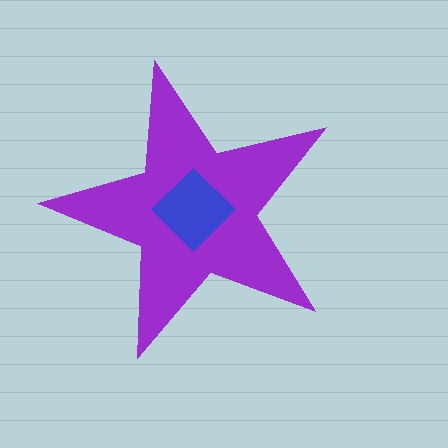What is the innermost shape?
The blue diamond.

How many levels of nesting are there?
2.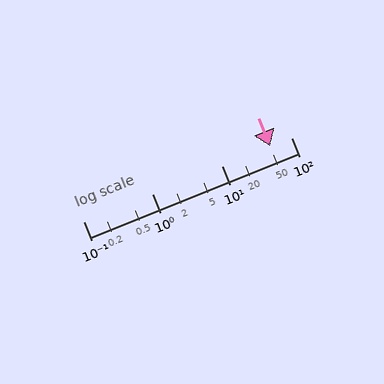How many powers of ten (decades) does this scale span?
The scale spans 3 decades, from 0.1 to 100.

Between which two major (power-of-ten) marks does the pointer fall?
The pointer is between 10 and 100.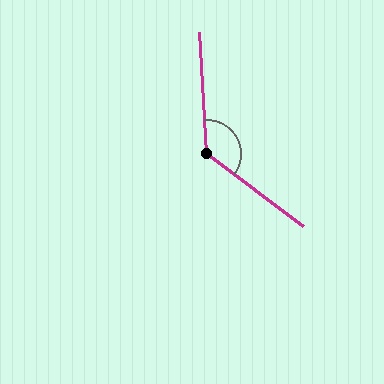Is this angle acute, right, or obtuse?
It is obtuse.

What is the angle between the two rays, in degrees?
Approximately 130 degrees.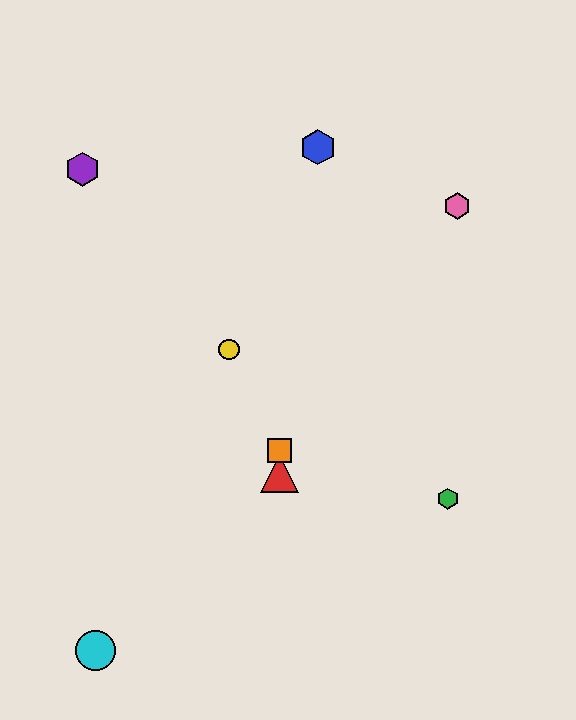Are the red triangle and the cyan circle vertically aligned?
No, the red triangle is at x≈279 and the cyan circle is at x≈96.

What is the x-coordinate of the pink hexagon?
The pink hexagon is at x≈457.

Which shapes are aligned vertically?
The red triangle, the orange square are aligned vertically.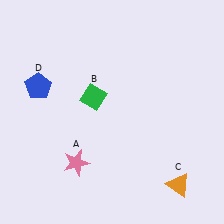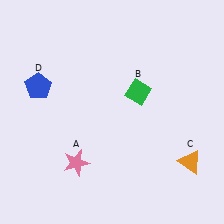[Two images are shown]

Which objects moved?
The objects that moved are: the green diamond (B), the orange triangle (C).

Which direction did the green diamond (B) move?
The green diamond (B) moved right.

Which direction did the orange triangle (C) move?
The orange triangle (C) moved up.